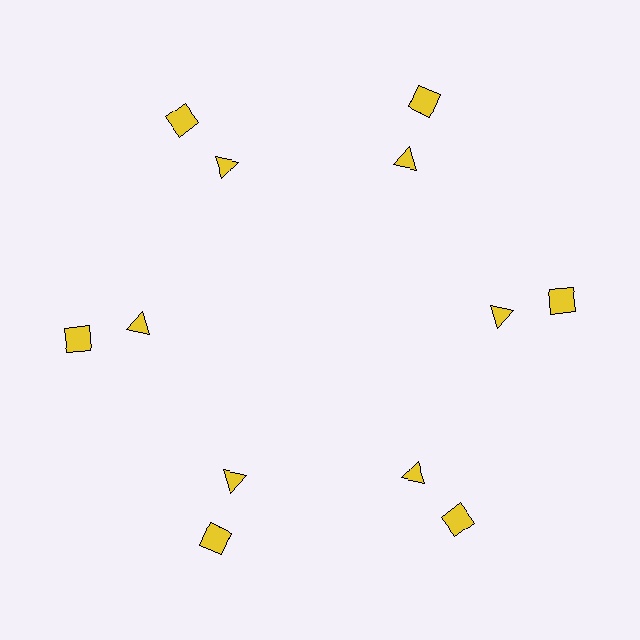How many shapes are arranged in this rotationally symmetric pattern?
There are 12 shapes, arranged in 6 groups of 2.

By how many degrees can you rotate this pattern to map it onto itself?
The pattern maps onto itself every 60 degrees of rotation.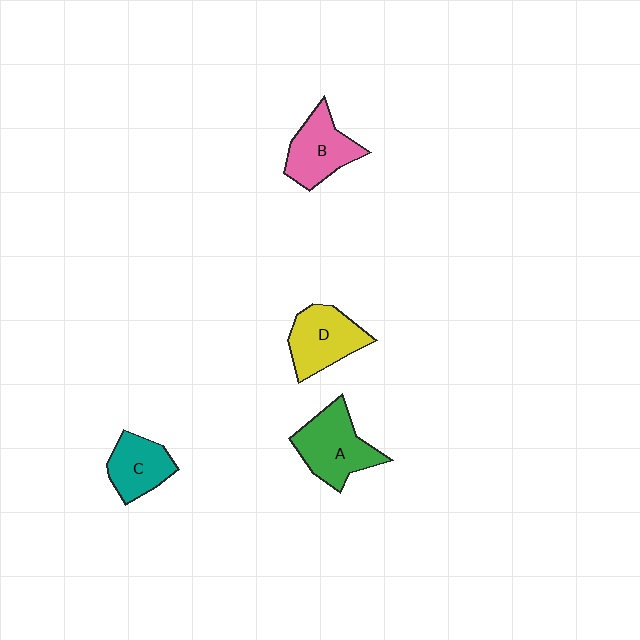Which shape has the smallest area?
Shape C (teal).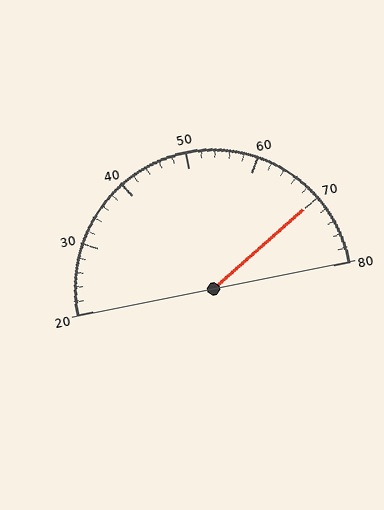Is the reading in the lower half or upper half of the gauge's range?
The reading is in the upper half of the range (20 to 80).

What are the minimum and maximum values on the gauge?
The gauge ranges from 20 to 80.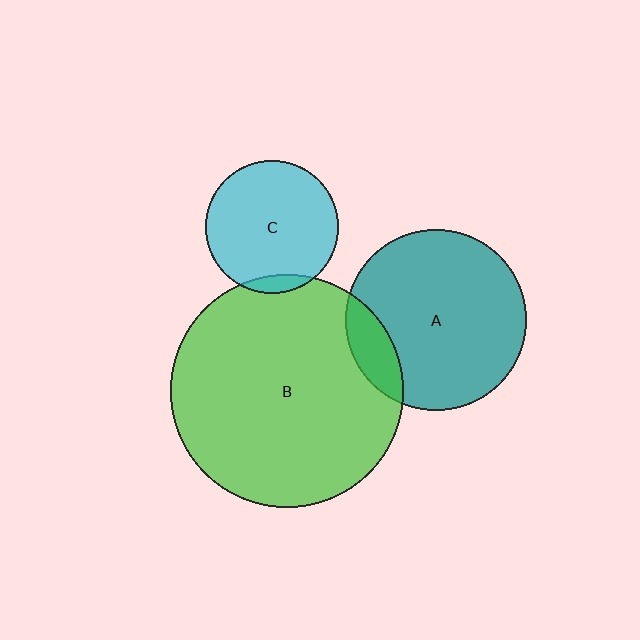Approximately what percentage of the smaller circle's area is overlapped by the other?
Approximately 5%.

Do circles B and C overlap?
Yes.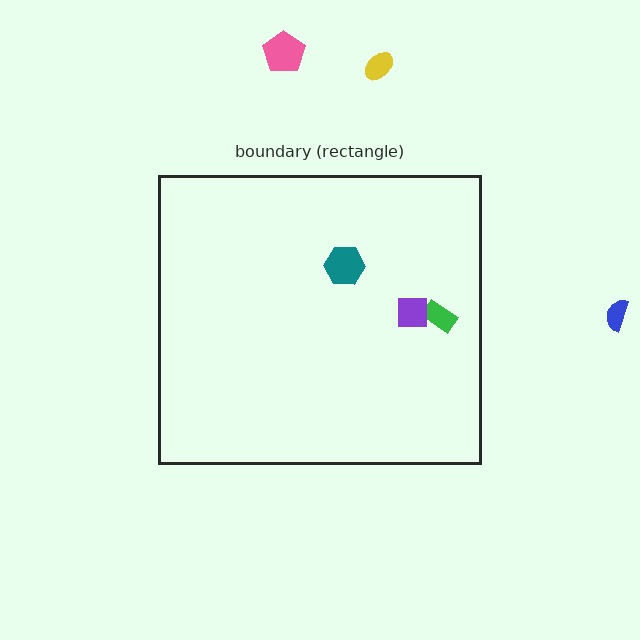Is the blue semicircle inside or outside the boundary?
Outside.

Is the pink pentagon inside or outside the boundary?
Outside.